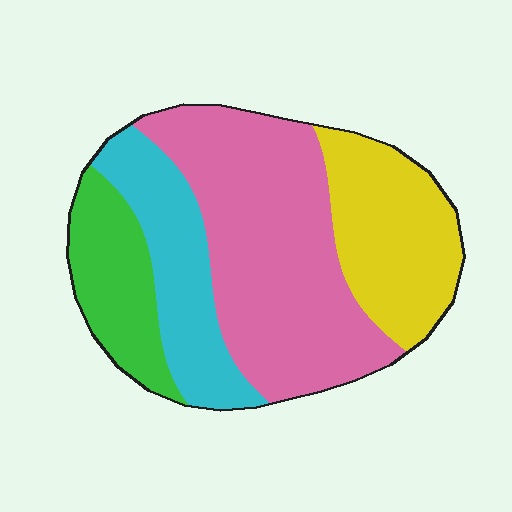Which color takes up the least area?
Green, at roughly 15%.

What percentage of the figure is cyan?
Cyan takes up about one fifth (1/5) of the figure.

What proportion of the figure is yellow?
Yellow covers roughly 20% of the figure.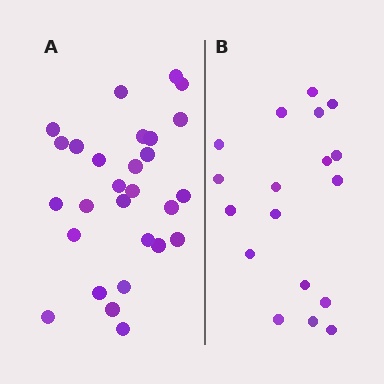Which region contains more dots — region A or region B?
Region A (the left region) has more dots.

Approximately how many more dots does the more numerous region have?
Region A has roughly 10 or so more dots than region B.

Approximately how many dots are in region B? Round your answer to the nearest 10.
About 20 dots. (The exact count is 18, which rounds to 20.)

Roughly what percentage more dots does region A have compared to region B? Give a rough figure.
About 55% more.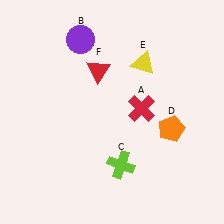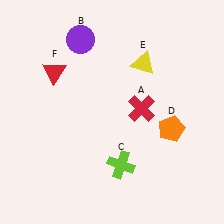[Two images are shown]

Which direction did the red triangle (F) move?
The red triangle (F) moved left.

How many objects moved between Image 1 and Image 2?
1 object moved between the two images.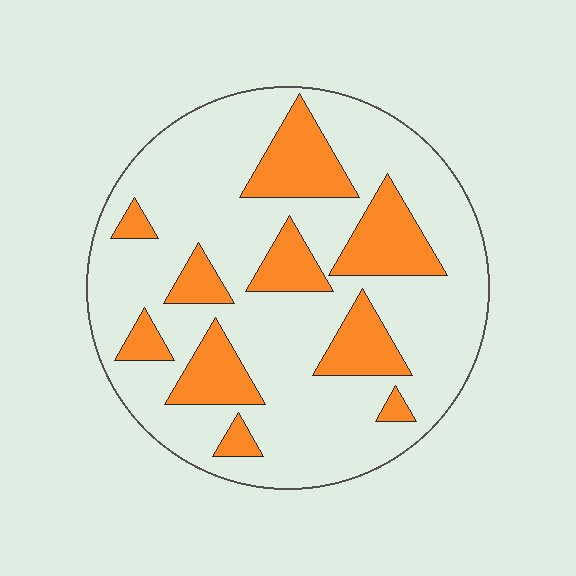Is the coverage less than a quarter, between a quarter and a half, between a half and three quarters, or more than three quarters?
Between a quarter and a half.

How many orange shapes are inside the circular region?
10.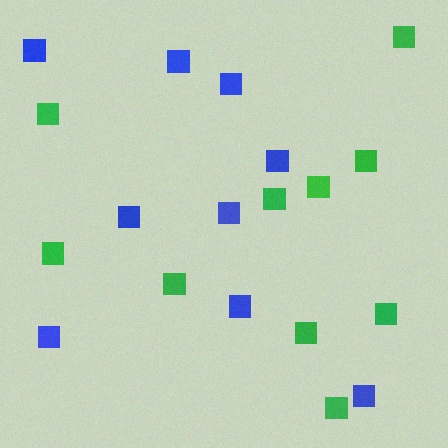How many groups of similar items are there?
There are 2 groups: one group of green squares (10) and one group of blue squares (9).